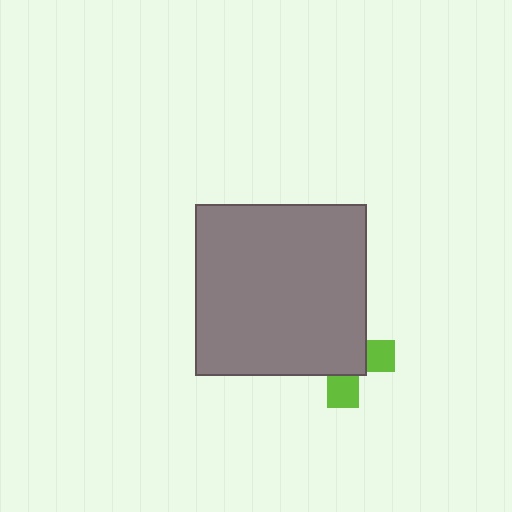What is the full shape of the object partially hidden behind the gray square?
The partially hidden object is a lime cross.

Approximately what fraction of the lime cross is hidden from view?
Roughly 66% of the lime cross is hidden behind the gray square.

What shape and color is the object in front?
The object in front is a gray square.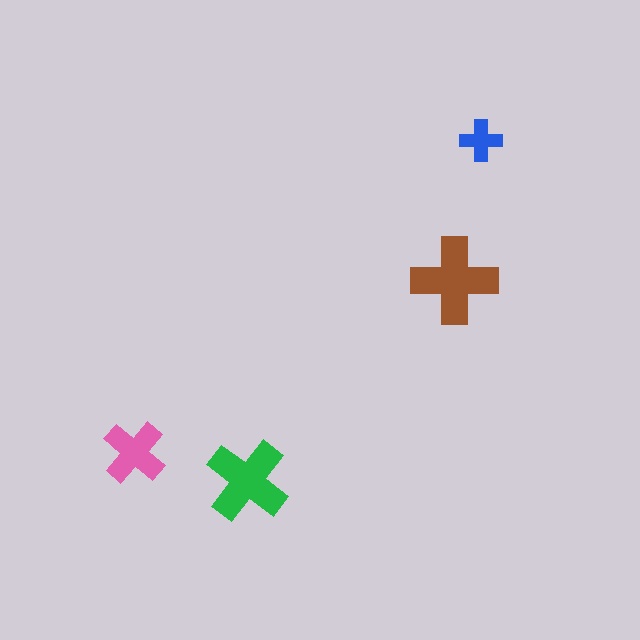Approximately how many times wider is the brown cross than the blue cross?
About 2 times wider.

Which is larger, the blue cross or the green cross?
The green one.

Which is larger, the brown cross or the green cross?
The brown one.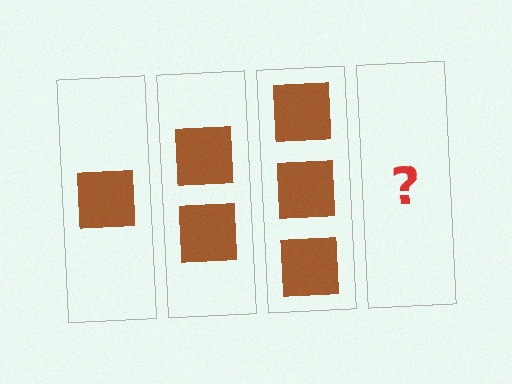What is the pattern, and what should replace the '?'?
The pattern is that each step adds one more square. The '?' should be 4 squares.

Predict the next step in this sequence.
The next step is 4 squares.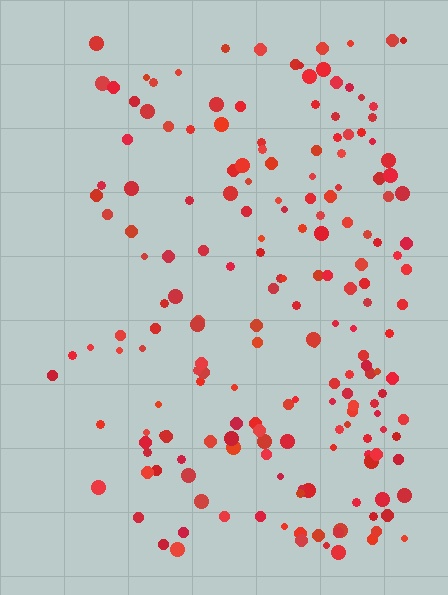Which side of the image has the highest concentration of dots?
The right.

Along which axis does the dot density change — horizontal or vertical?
Horizontal.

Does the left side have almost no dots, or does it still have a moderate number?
Still a moderate number, just noticeably fewer than the right.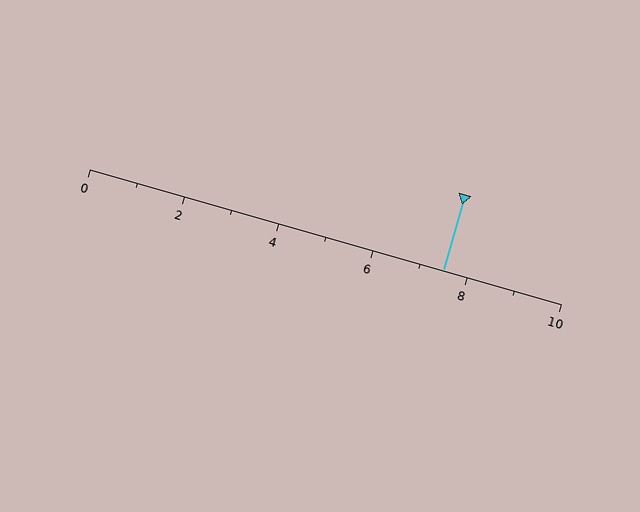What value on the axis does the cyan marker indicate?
The marker indicates approximately 7.5.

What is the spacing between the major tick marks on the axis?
The major ticks are spaced 2 apart.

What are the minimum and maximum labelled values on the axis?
The axis runs from 0 to 10.